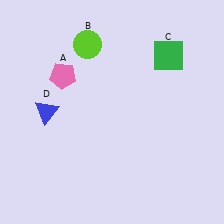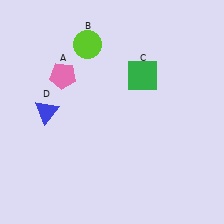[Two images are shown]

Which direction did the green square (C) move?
The green square (C) moved left.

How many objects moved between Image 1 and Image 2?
1 object moved between the two images.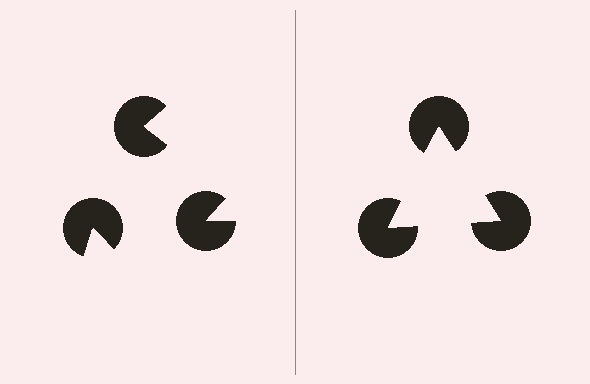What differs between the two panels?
The pac-man discs are positioned identically on both sides; only the wedge orientations differ. On the right they align to a triangle; on the left they are misaligned.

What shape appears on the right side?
An illusory triangle.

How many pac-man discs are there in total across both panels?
6 — 3 on each side.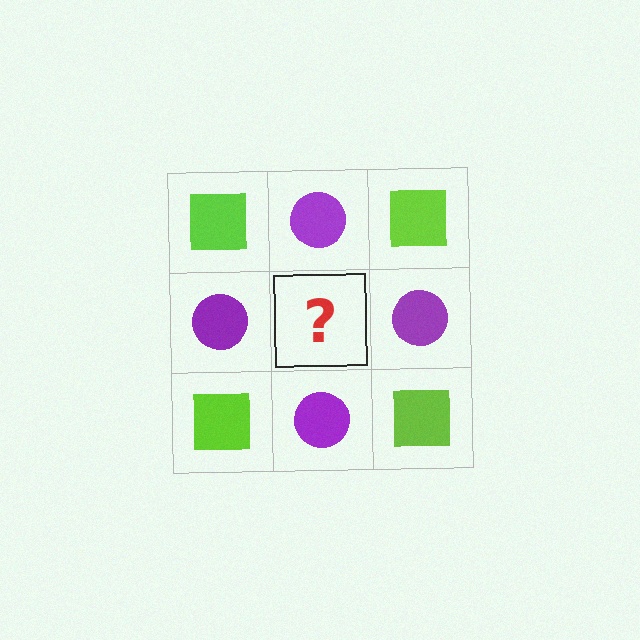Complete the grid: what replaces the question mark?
The question mark should be replaced with a lime square.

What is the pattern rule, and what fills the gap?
The rule is that it alternates lime square and purple circle in a checkerboard pattern. The gap should be filled with a lime square.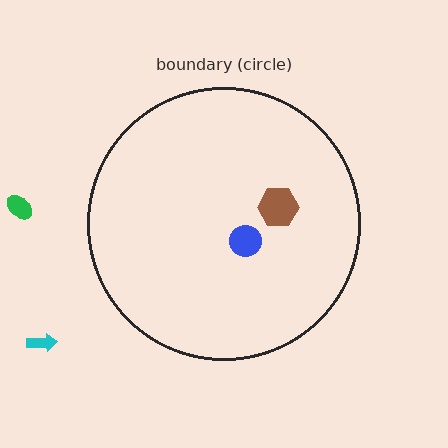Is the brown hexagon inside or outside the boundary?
Inside.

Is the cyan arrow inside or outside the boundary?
Outside.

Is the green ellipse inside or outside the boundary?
Outside.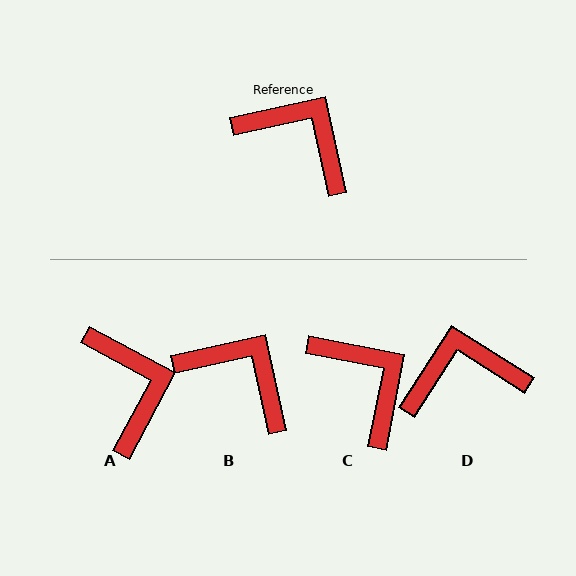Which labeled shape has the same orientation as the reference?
B.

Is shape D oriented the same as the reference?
No, it is off by about 45 degrees.